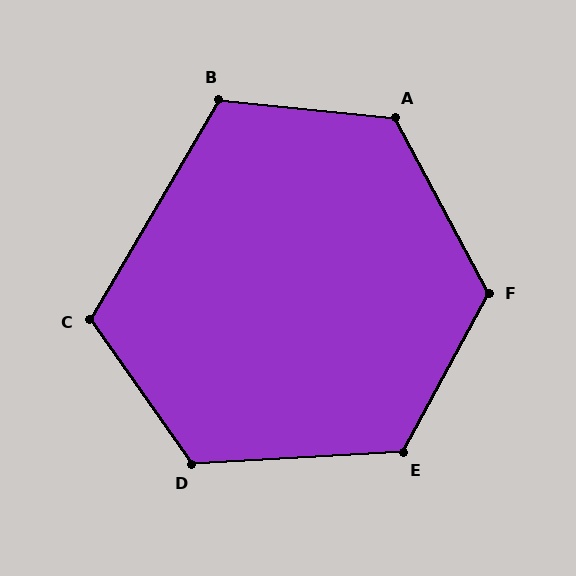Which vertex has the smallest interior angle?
B, at approximately 114 degrees.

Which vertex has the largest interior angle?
A, at approximately 124 degrees.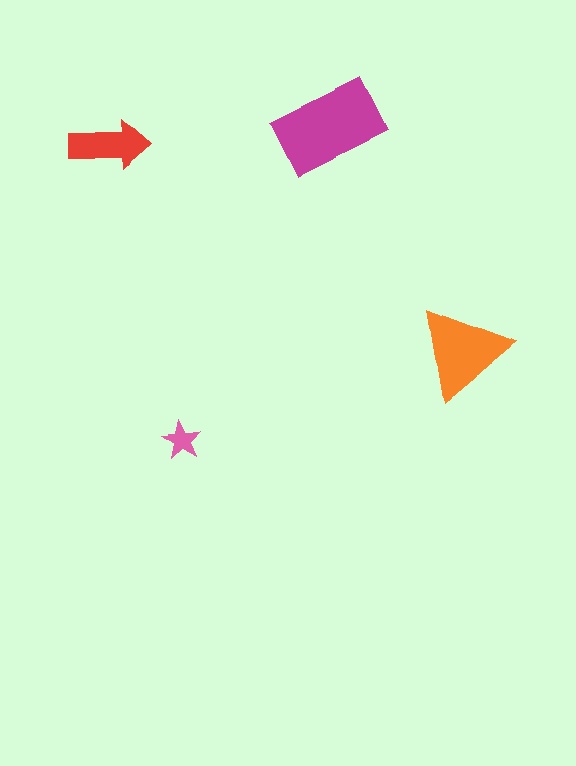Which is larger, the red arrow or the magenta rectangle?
The magenta rectangle.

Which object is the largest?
The magenta rectangle.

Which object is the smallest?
The pink star.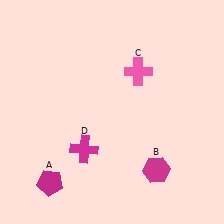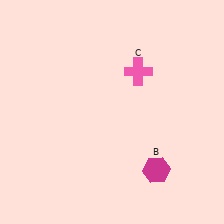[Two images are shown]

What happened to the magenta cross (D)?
The magenta cross (D) was removed in Image 2. It was in the bottom-left area of Image 1.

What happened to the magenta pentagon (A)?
The magenta pentagon (A) was removed in Image 2. It was in the bottom-left area of Image 1.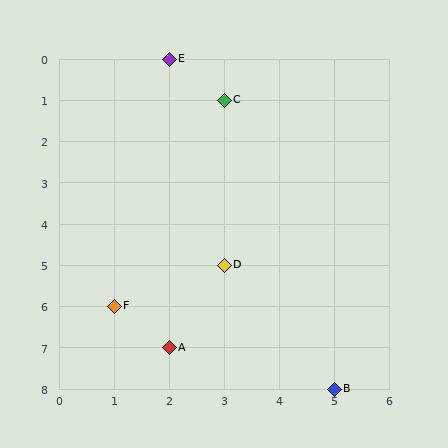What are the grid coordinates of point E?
Point E is at grid coordinates (2, 0).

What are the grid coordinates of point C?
Point C is at grid coordinates (3, 1).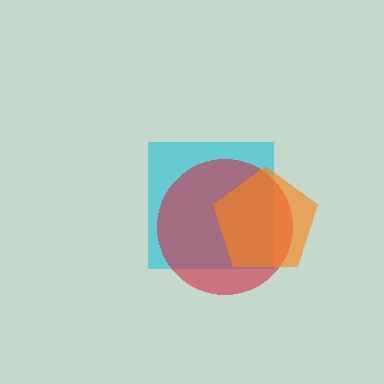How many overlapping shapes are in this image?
There are 3 overlapping shapes in the image.